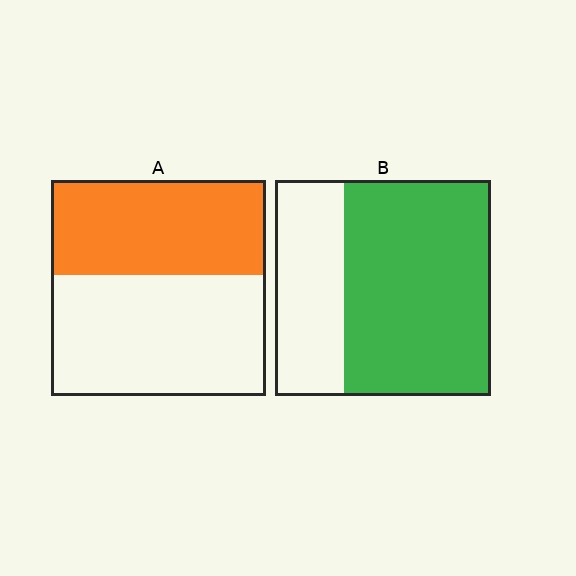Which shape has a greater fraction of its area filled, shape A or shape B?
Shape B.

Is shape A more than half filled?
No.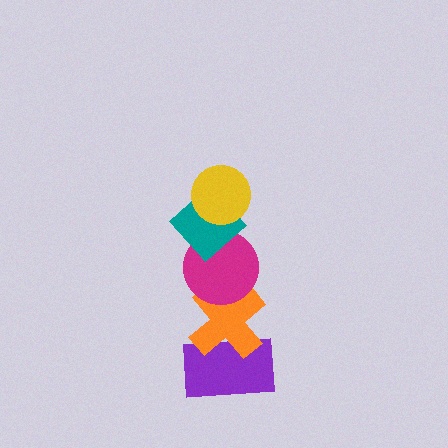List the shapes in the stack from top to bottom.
From top to bottom: the yellow circle, the teal diamond, the magenta circle, the orange cross, the purple rectangle.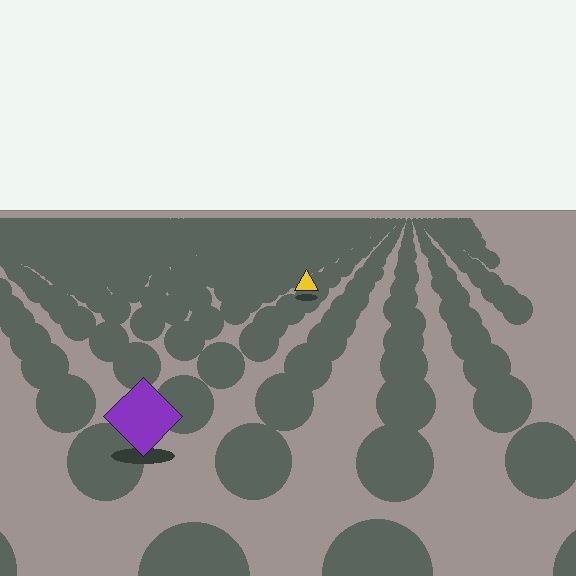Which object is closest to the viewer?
The purple diamond is closest. The texture marks near it are larger and more spread out.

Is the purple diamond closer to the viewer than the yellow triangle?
Yes. The purple diamond is closer — you can tell from the texture gradient: the ground texture is coarser near it.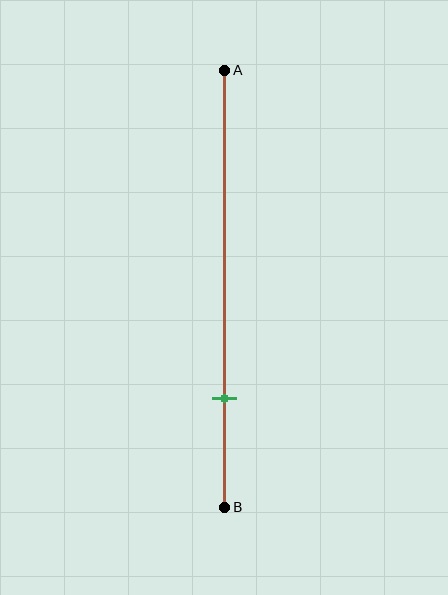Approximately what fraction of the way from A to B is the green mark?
The green mark is approximately 75% of the way from A to B.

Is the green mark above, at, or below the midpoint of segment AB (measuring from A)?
The green mark is below the midpoint of segment AB.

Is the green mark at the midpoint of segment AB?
No, the mark is at about 75% from A, not at the 50% midpoint.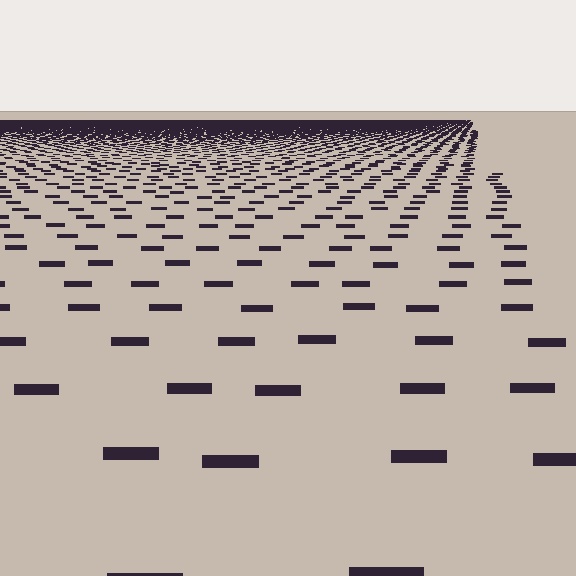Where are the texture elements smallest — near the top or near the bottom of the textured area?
Near the top.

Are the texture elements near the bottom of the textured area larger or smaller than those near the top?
Larger. Near the bottom, elements are closer to the viewer and appear at a bigger on-screen size.